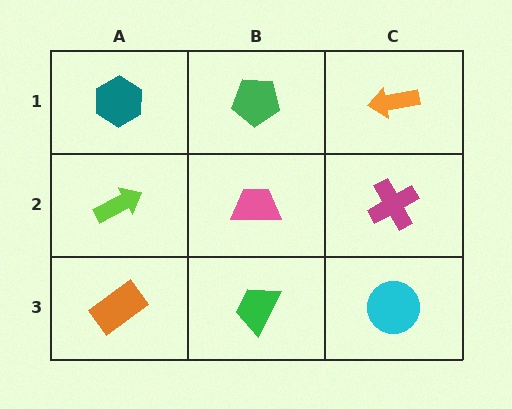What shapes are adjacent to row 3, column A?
A lime arrow (row 2, column A), a green trapezoid (row 3, column B).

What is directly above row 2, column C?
An orange arrow.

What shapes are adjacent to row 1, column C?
A magenta cross (row 2, column C), a green pentagon (row 1, column B).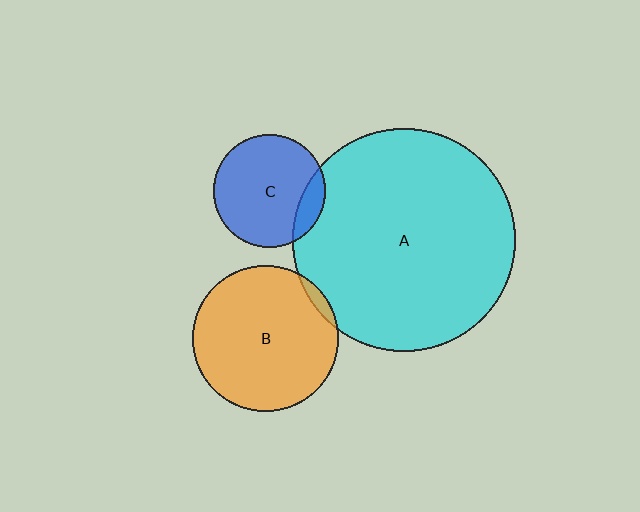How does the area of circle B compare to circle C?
Approximately 1.7 times.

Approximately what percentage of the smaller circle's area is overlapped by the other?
Approximately 5%.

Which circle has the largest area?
Circle A (cyan).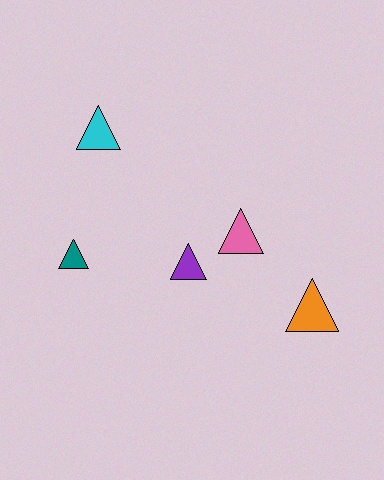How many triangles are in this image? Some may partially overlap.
There are 5 triangles.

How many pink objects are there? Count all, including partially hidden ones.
There is 1 pink object.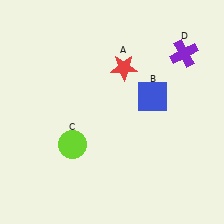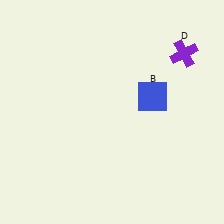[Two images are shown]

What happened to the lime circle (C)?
The lime circle (C) was removed in Image 2. It was in the bottom-left area of Image 1.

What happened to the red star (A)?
The red star (A) was removed in Image 2. It was in the top-right area of Image 1.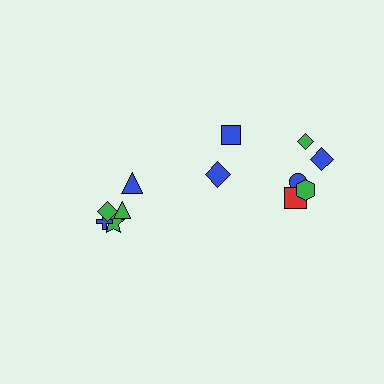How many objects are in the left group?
There are 5 objects.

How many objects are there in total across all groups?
There are 12 objects.